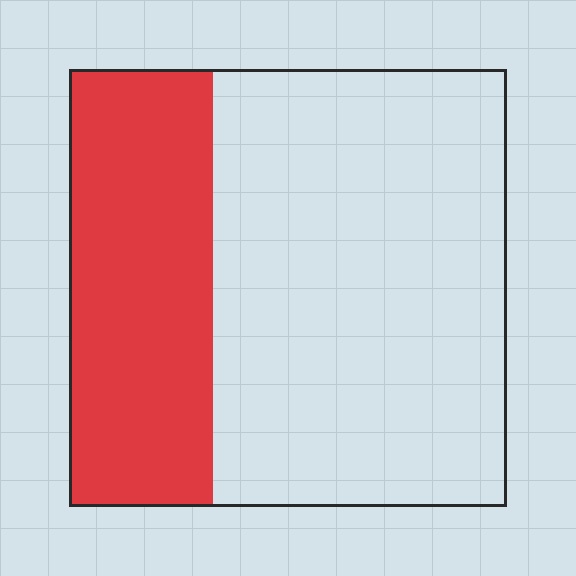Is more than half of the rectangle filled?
No.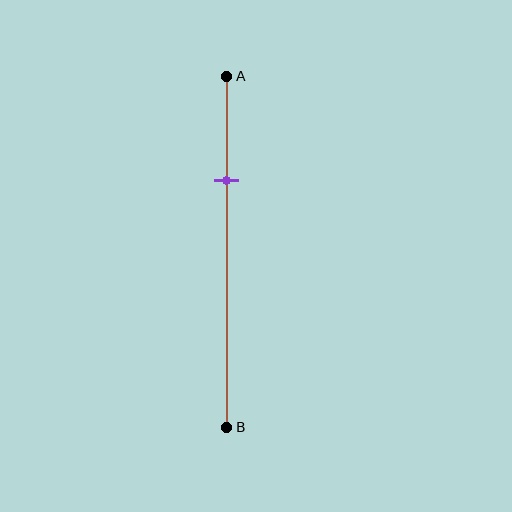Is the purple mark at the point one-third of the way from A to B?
No, the mark is at about 30% from A, not at the 33% one-third point.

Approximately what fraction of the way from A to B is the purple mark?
The purple mark is approximately 30% of the way from A to B.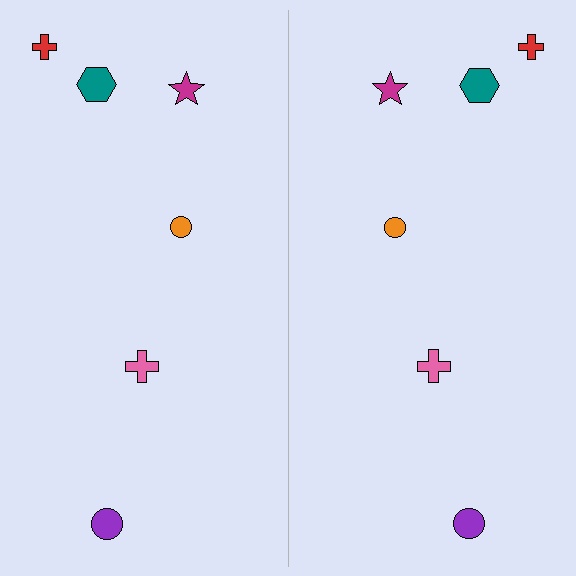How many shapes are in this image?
There are 12 shapes in this image.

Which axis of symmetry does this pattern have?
The pattern has a vertical axis of symmetry running through the center of the image.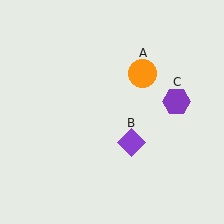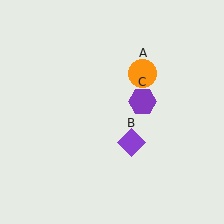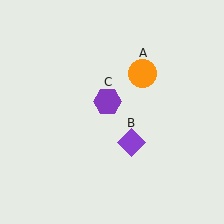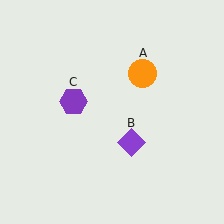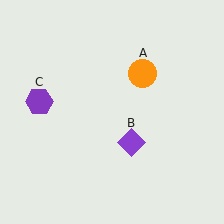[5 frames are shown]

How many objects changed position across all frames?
1 object changed position: purple hexagon (object C).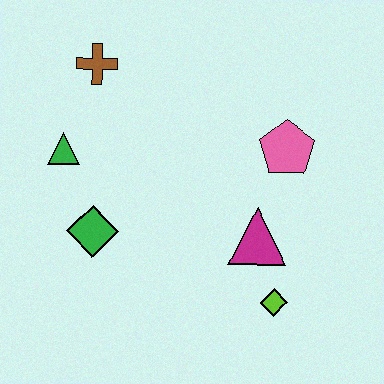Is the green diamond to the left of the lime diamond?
Yes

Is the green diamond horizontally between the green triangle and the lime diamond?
Yes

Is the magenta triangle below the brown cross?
Yes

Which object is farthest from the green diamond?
The pink pentagon is farthest from the green diamond.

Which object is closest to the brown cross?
The green triangle is closest to the brown cross.